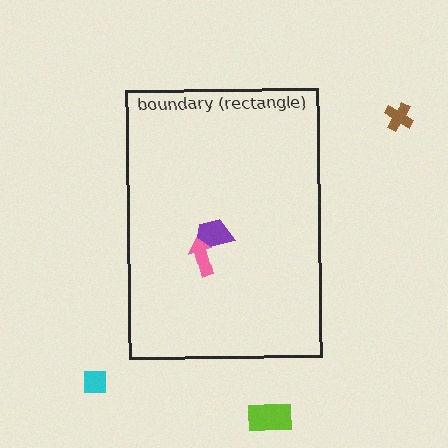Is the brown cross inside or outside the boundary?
Outside.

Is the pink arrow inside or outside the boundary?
Inside.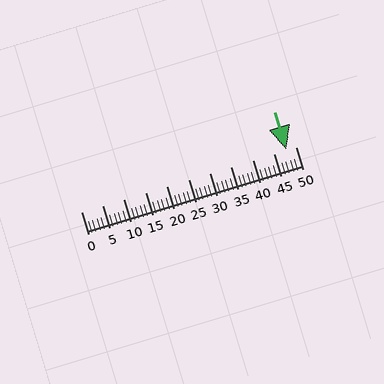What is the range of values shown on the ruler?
The ruler shows values from 0 to 50.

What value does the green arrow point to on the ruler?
The green arrow points to approximately 48.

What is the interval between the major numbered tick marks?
The major tick marks are spaced 5 units apart.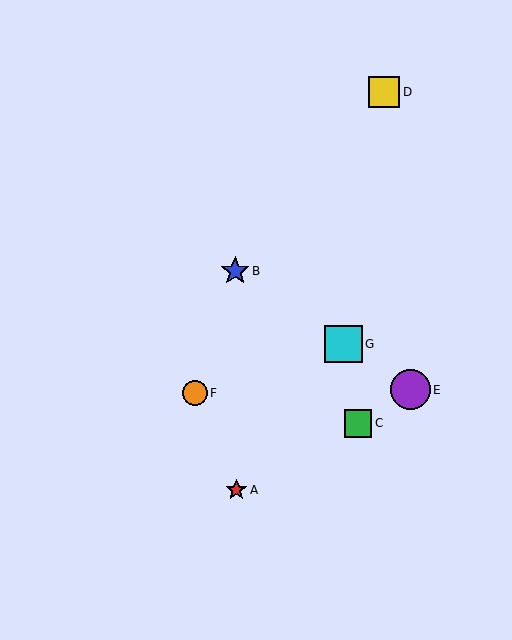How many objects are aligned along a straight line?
3 objects (B, E, G) are aligned along a straight line.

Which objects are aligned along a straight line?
Objects B, E, G are aligned along a straight line.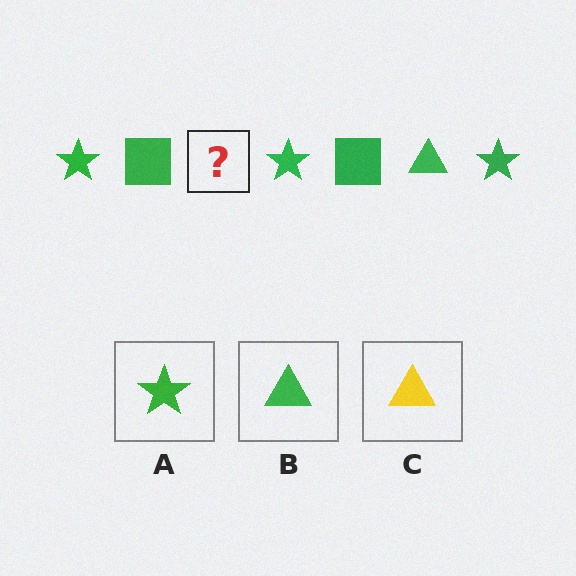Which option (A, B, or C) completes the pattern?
B.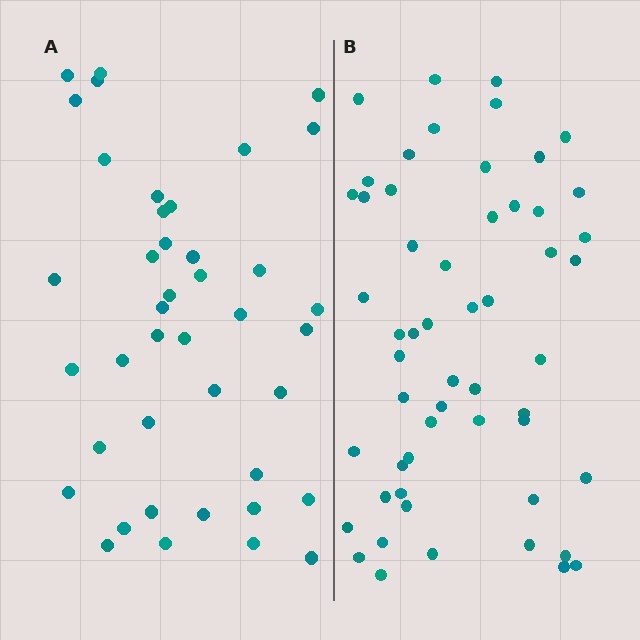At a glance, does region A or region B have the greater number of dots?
Region B (the right region) has more dots.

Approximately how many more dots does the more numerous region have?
Region B has approximately 15 more dots than region A.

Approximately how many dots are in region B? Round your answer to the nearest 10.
About 60 dots. (The exact count is 55, which rounds to 60.)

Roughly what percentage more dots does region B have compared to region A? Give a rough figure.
About 35% more.